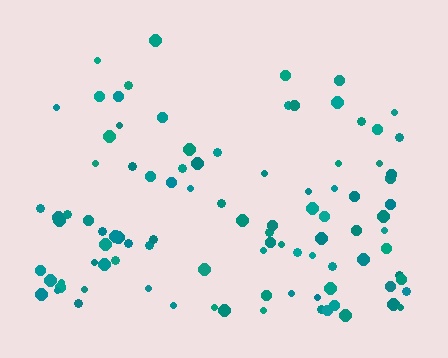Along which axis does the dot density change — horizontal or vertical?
Vertical.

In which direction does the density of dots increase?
From top to bottom, with the bottom side densest.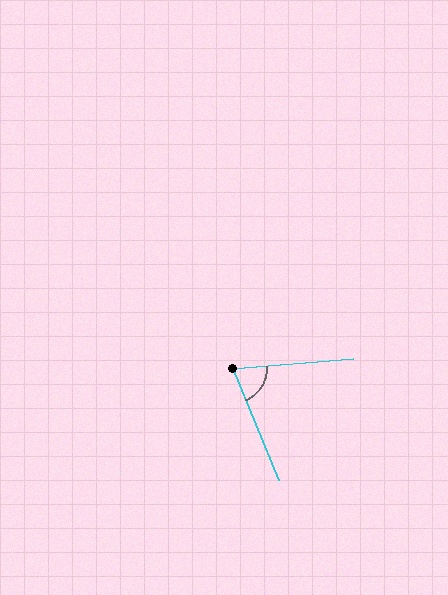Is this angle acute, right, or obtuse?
It is acute.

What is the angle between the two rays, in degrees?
Approximately 73 degrees.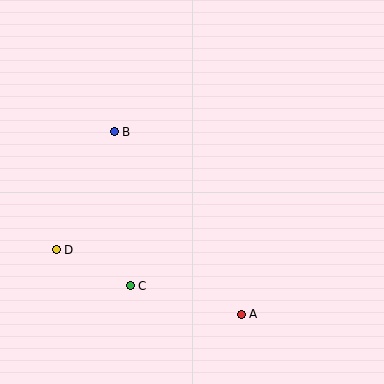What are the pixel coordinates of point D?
Point D is at (56, 250).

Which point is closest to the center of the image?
Point B at (114, 132) is closest to the center.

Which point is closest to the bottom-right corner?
Point A is closest to the bottom-right corner.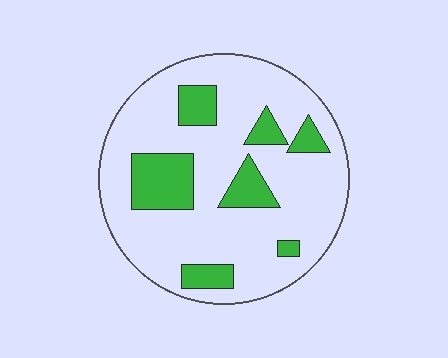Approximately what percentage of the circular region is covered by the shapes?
Approximately 20%.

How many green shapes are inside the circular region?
7.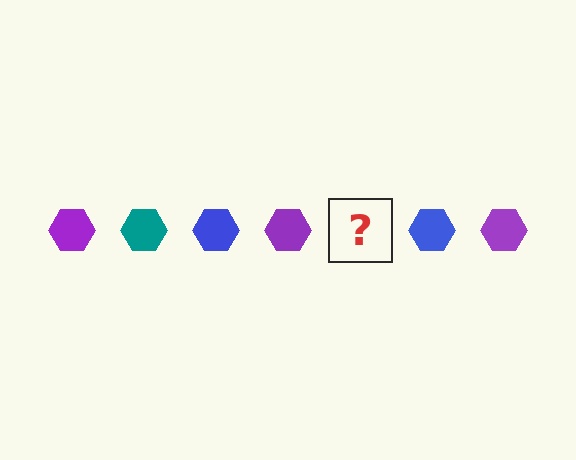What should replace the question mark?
The question mark should be replaced with a teal hexagon.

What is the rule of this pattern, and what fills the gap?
The rule is that the pattern cycles through purple, teal, blue hexagons. The gap should be filled with a teal hexagon.